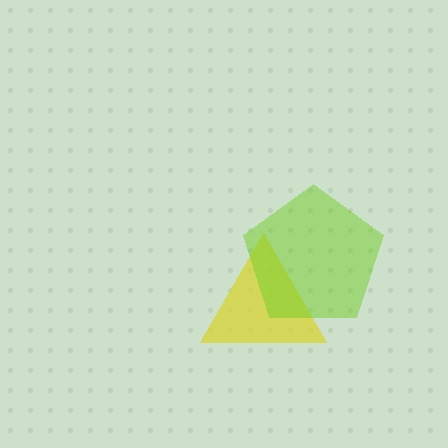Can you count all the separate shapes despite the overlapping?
Yes, there are 2 separate shapes.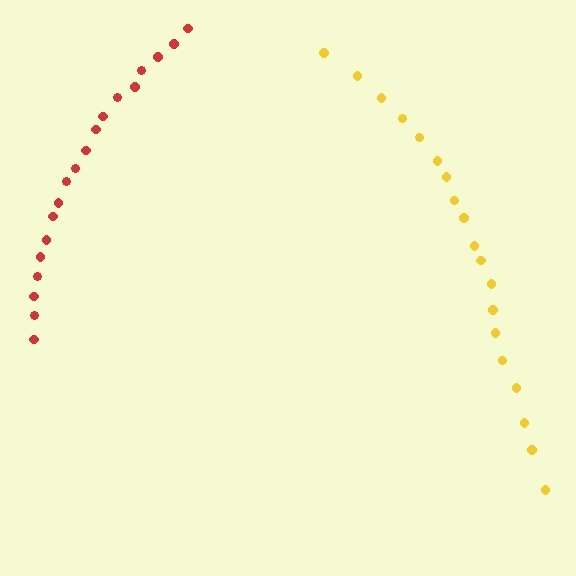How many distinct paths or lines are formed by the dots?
There are 2 distinct paths.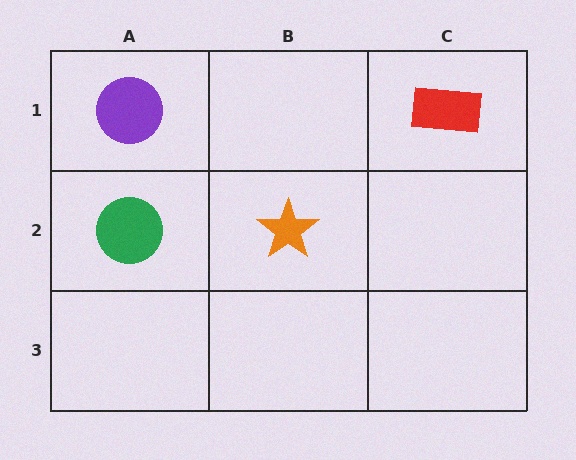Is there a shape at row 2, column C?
No, that cell is empty.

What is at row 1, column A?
A purple circle.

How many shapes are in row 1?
2 shapes.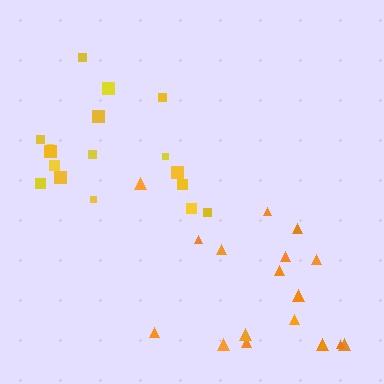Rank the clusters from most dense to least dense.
yellow, orange.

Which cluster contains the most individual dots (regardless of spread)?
Orange (18).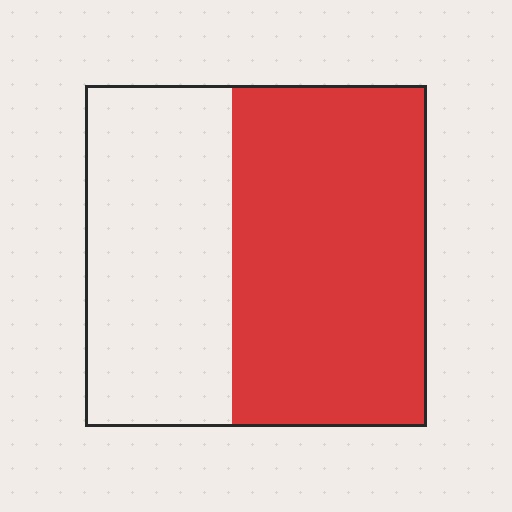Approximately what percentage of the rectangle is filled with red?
Approximately 55%.